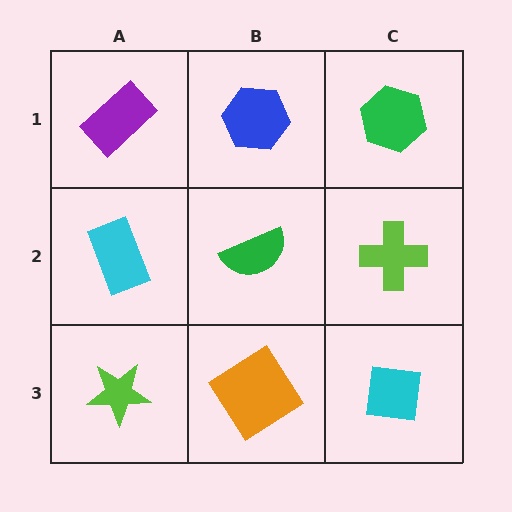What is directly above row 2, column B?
A blue hexagon.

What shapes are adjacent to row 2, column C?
A green hexagon (row 1, column C), a cyan square (row 3, column C), a green semicircle (row 2, column B).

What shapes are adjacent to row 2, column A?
A purple rectangle (row 1, column A), a lime star (row 3, column A), a green semicircle (row 2, column B).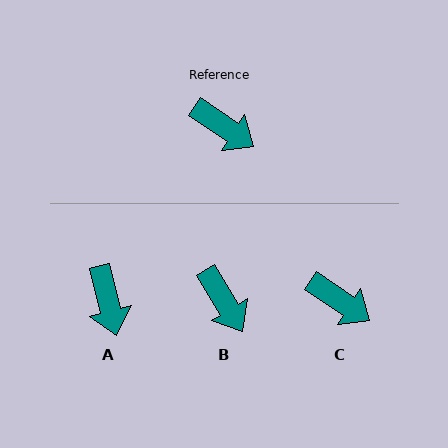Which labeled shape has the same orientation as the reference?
C.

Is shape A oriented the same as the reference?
No, it is off by about 43 degrees.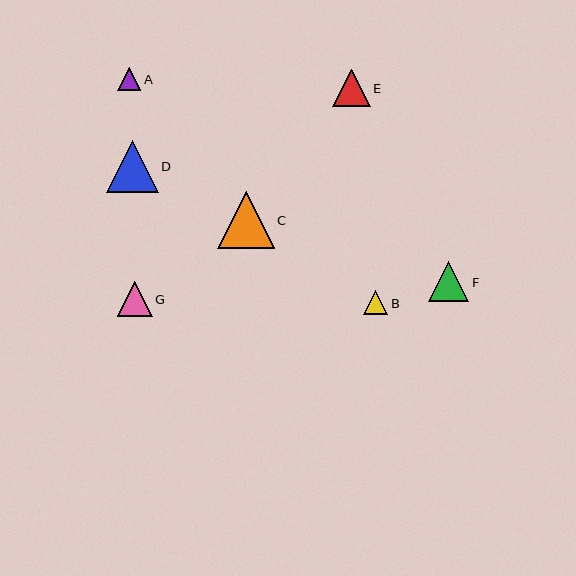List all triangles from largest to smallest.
From largest to smallest: C, D, F, E, G, B, A.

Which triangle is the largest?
Triangle C is the largest with a size of approximately 57 pixels.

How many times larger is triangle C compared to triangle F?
Triangle C is approximately 1.4 times the size of triangle F.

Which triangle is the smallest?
Triangle A is the smallest with a size of approximately 24 pixels.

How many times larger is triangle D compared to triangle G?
Triangle D is approximately 1.5 times the size of triangle G.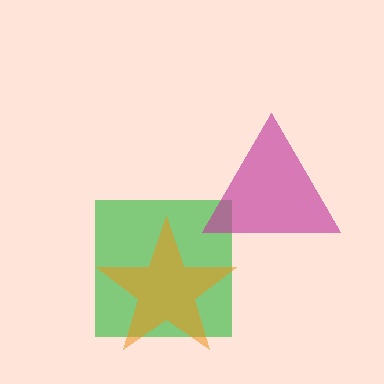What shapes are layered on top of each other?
The layered shapes are: a green square, an orange star, a magenta triangle.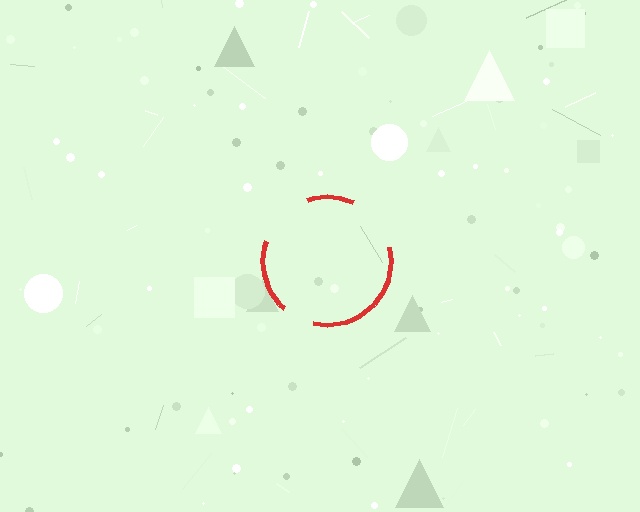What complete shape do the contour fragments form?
The contour fragments form a circle.